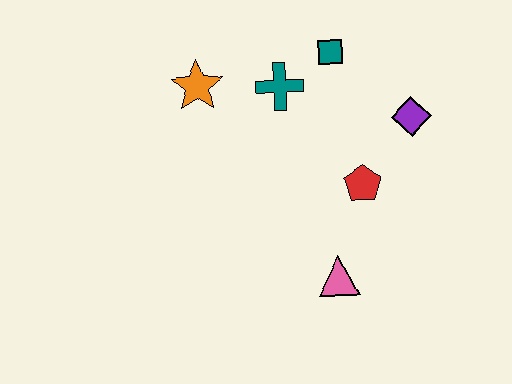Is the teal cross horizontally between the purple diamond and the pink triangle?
No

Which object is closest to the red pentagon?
The purple diamond is closest to the red pentagon.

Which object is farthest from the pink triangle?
The orange star is farthest from the pink triangle.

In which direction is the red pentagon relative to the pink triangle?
The red pentagon is above the pink triangle.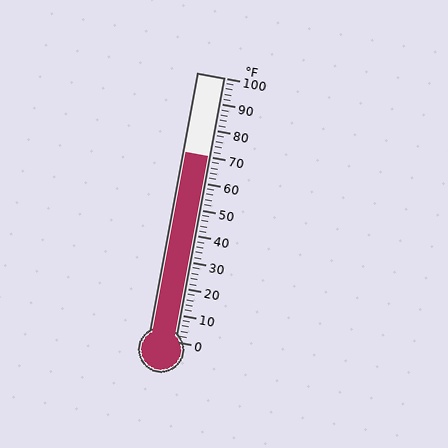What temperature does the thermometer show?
The thermometer shows approximately 70°F.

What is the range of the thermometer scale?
The thermometer scale ranges from 0°F to 100°F.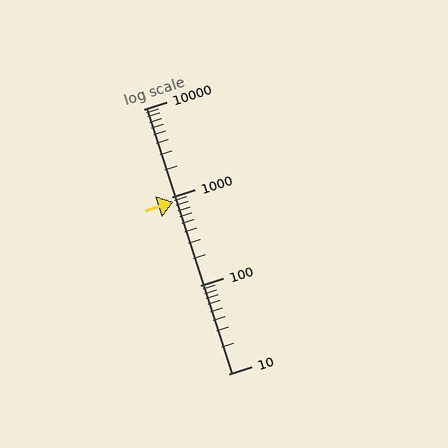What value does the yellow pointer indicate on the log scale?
The pointer indicates approximately 880.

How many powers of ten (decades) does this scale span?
The scale spans 3 decades, from 10 to 10000.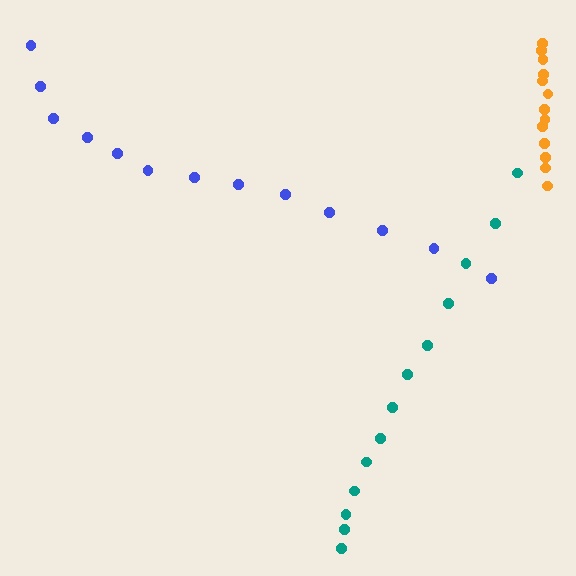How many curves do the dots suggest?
There are 3 distinct paths.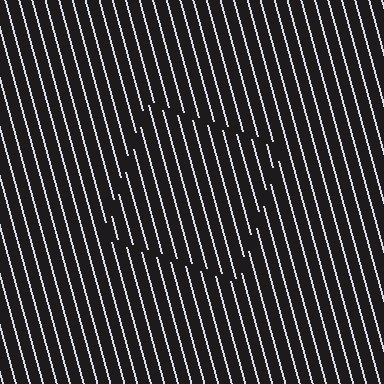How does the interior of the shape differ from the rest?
The interior of the shape contains the same grating, shifted by half a period — the contour is defined by the phase discontinuity where line-ends from the inner and outer gratings abut.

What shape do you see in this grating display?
An illusory square. The interior of the shape contains the same grating, shifted by half a period — the contour is defined by the phase discontinuity where line-ends from the inner and outer gratings abut.